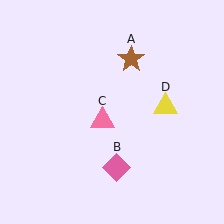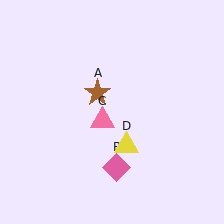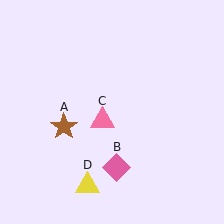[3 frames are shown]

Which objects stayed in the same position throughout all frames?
Pink diamond (object B) and pink triangle (object C) remained stationary.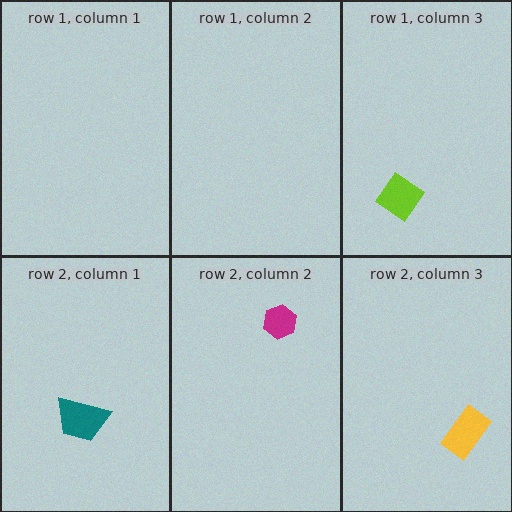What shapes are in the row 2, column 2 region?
The magenta hexagon.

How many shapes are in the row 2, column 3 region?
1.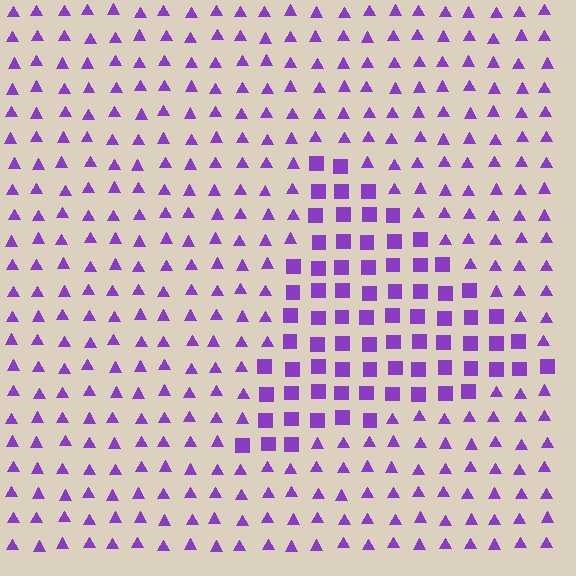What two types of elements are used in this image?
The image uses squares inside the triangle region and triangles outside it.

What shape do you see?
I see a triangle.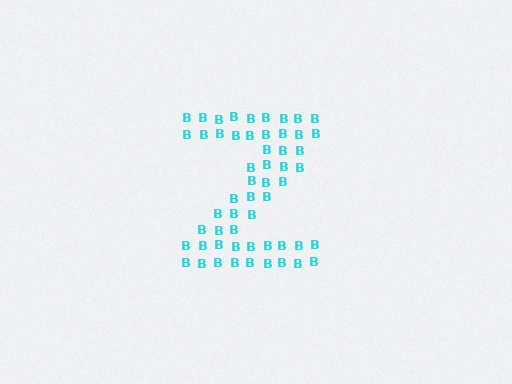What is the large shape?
The large shape is the letter Z.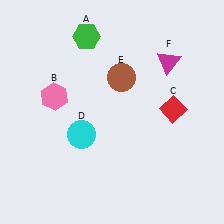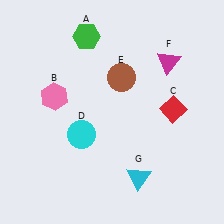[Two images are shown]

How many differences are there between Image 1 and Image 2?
There is 1 difference between the two images.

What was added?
A cyan triangle (G) was added in Image 2.